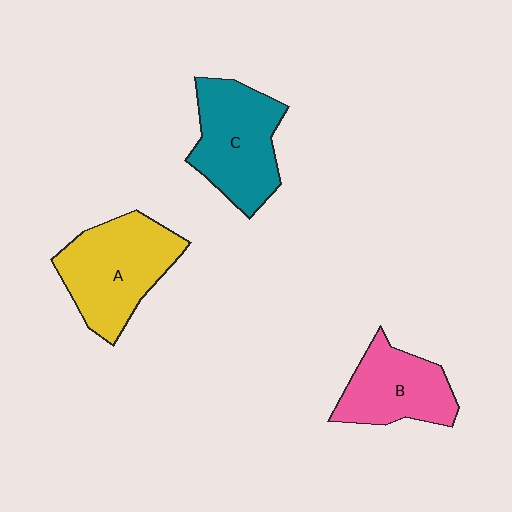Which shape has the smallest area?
Shape B (pink).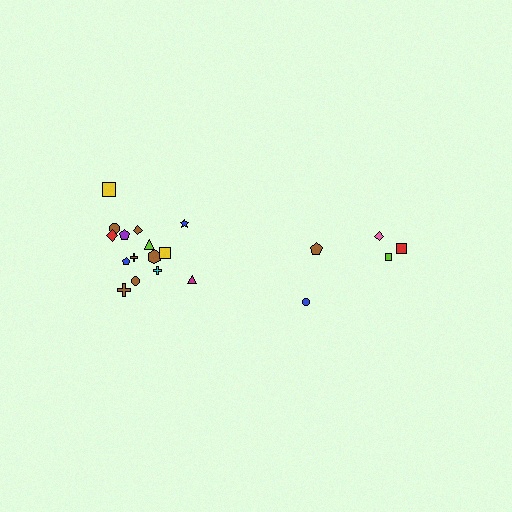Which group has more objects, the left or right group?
The left group.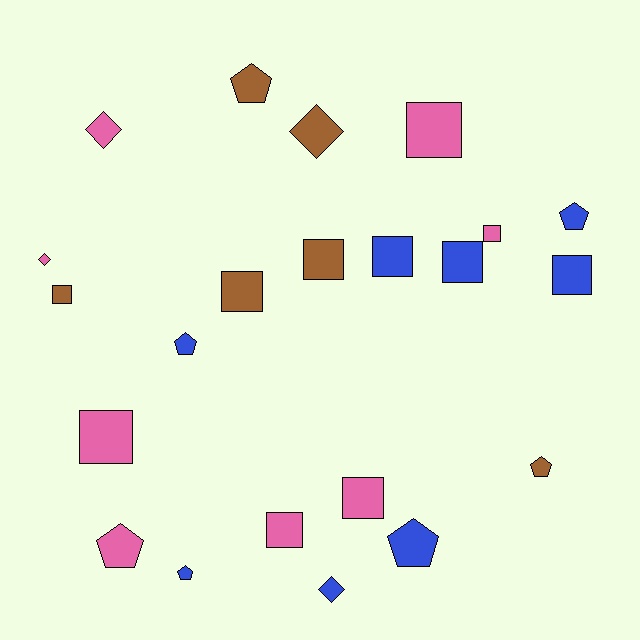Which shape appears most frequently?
Square, with 11 objects.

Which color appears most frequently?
Blue, with 8 objects.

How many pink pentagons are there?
There is 1 pink pentagon.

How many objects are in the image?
There are 22 objects.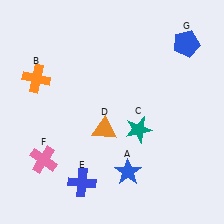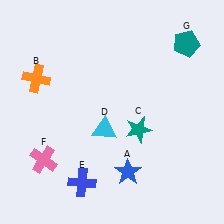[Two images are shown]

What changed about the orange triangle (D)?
In Image 1, D is orange. In Image 2, it changed to cyan.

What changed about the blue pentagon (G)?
In Image 1, G is blue. In Image 2, it changed to teal.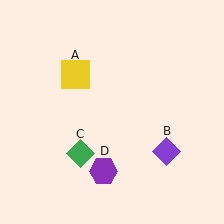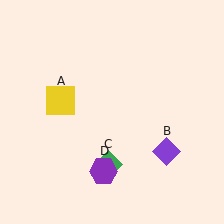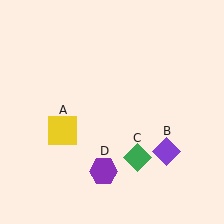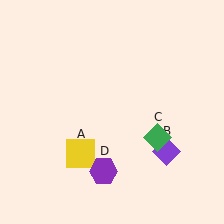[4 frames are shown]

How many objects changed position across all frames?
2 objects changed position: yellow square (object A), green diamond (object C).